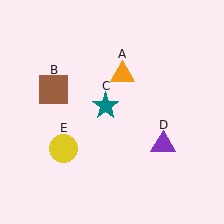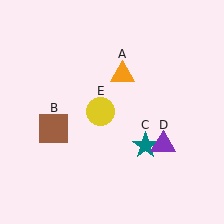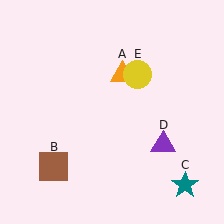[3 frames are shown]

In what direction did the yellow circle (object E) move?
The yellow circle (object E) moved up and to the right.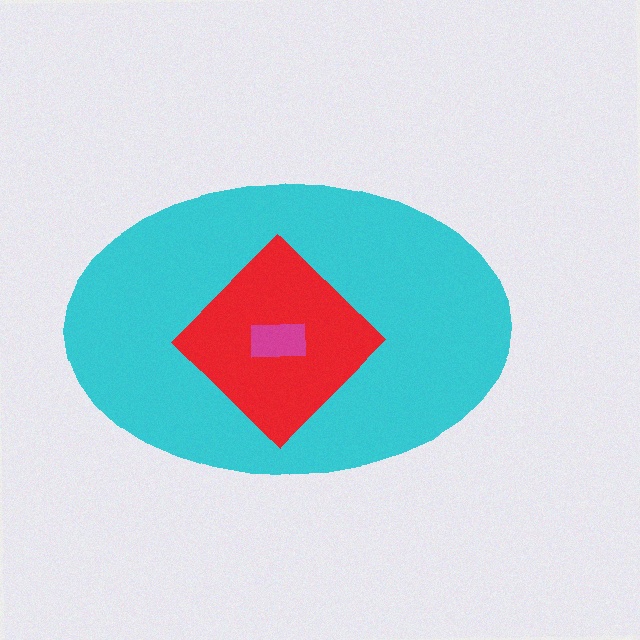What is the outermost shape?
The cyan ellipse.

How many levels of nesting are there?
3.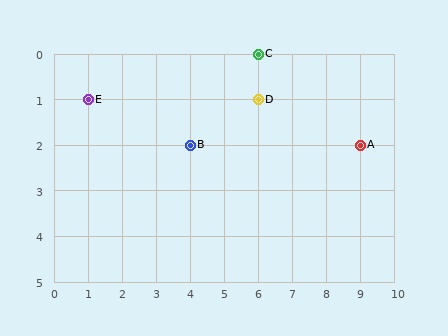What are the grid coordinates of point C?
Point C is at grid coordinates (6, 0).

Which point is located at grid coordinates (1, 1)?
Point E is at (1, 1).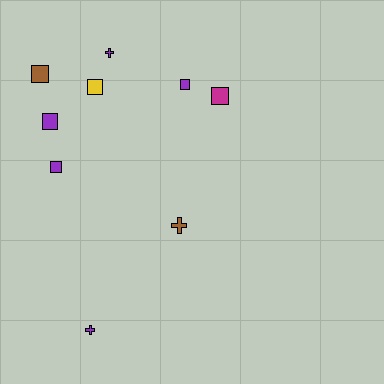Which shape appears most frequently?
Square, with 6 objects.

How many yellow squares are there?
There is 1 yellow square.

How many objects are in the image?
There are 9 objects.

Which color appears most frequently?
Purple, with 5 objects.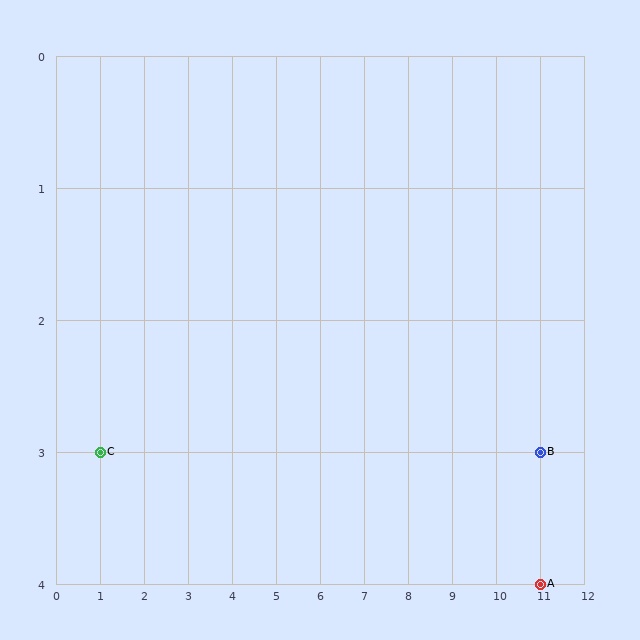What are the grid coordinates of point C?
Point C is at grid coordinates (1, 3).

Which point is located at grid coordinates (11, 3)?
Point B is at (11, 3).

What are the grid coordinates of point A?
Point A is at grid coordinates (11, 4).